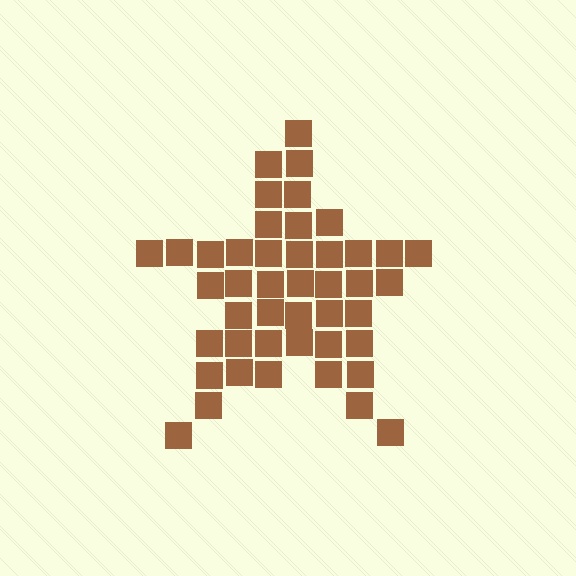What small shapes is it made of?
It is made of small squares.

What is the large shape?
The large shape is a star.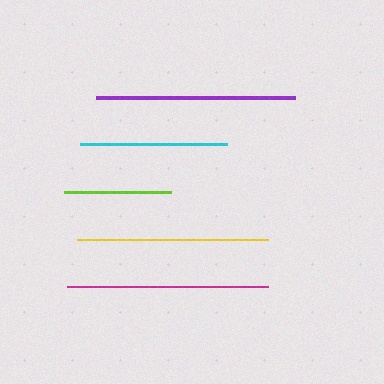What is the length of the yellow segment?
The yellow segment is approximately 191 pixels long.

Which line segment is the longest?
The magenta line is the longest at approximately 201 pixels.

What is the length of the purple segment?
The purple segment is approximately 199 pixels long.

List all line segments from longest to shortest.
From longest to shortest: magenta, purple, yellow, cyan, lime.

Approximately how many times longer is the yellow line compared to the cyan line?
The yellow line is approximately 1.3 times the length of the cyan line.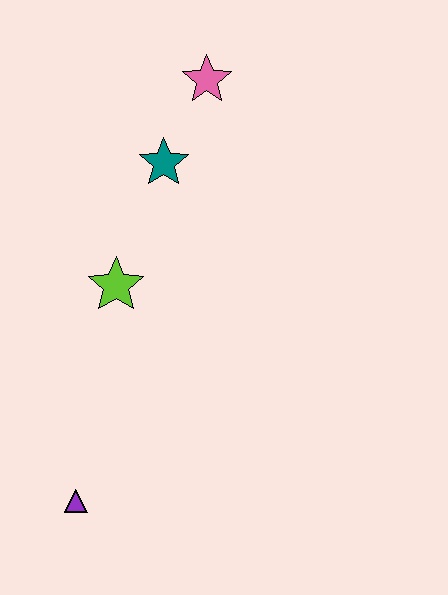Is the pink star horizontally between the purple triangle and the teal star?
No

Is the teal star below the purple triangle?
No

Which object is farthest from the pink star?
The purple triangle is farthest from the pink star.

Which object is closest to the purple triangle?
The lime star is closest to the purple triangle.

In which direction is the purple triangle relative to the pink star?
The purple triangle is below the pink star.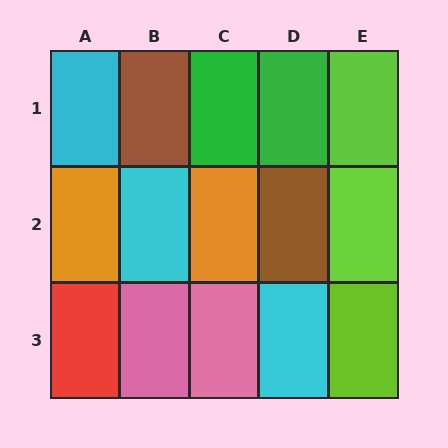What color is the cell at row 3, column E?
Lime.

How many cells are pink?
2 cells are pink.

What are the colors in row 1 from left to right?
Cyan, brown, green, green, lime.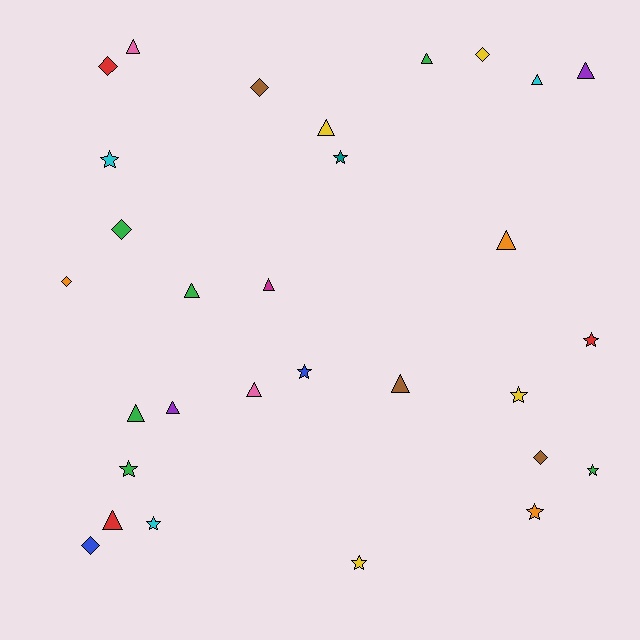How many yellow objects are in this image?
There are 4 yellow objects.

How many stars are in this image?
There are 10 stars.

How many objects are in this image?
There are 30 objects.